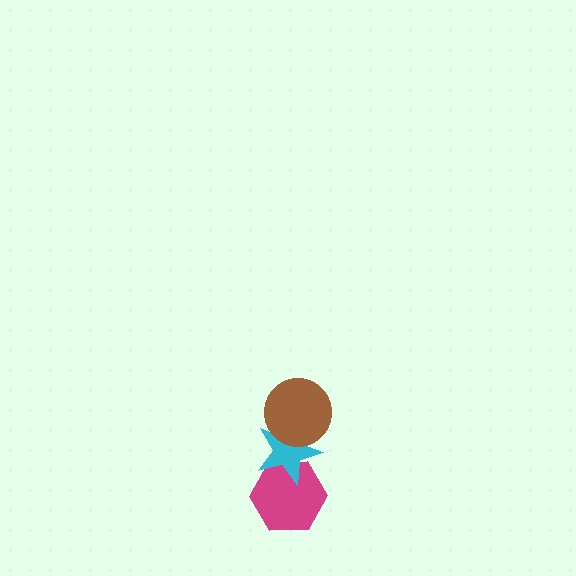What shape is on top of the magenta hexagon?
The cyan star is on top of the magenta hexagon.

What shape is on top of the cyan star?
The brown circle is on top of the cyan star.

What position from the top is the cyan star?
The cyan star is 2nd from the top.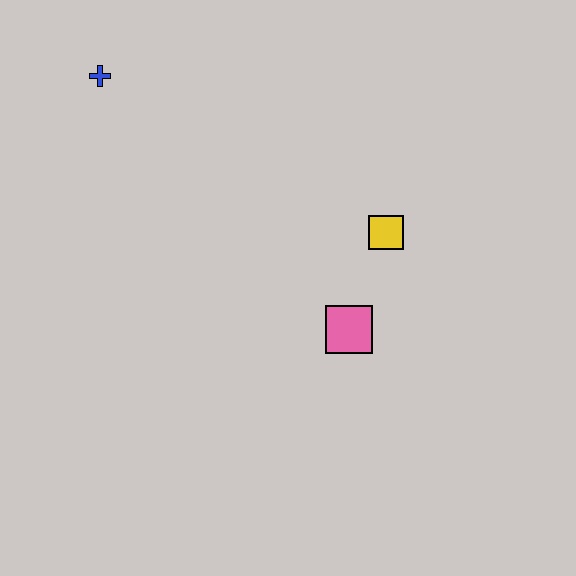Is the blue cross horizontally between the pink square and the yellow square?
No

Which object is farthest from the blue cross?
The pink square is farthest from the blue cross.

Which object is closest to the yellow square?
The pink square is closest to the yellow square.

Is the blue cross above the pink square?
Yes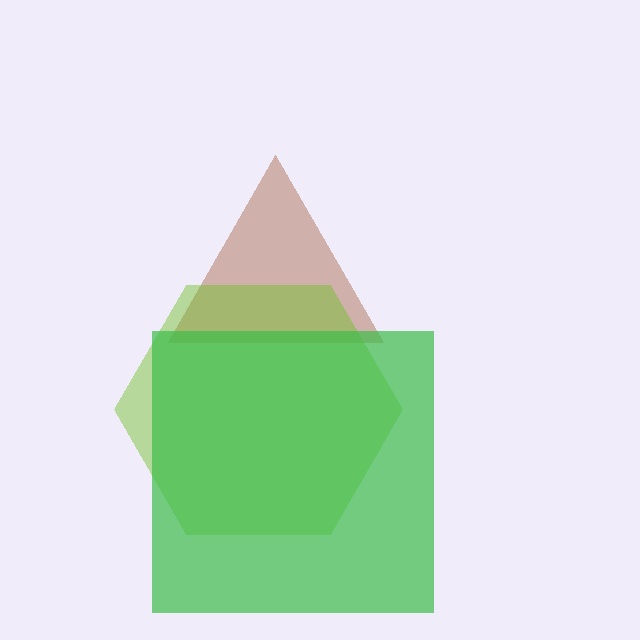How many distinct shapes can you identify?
There are 3 distinct shapes: a brown triangle, a lime hexagon, a green square.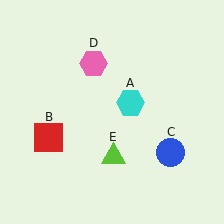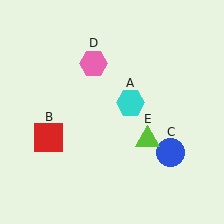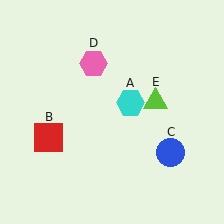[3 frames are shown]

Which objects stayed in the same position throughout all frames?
Cyan hexagon (object A) and red square (object B) and blue circle (object C) and pink hexagon (object D) remained stationary.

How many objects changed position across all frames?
1 object changed position: lime triangle (object E).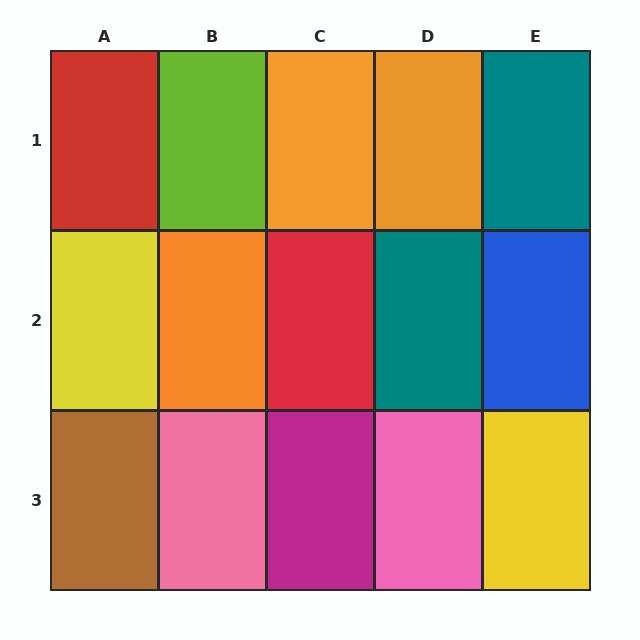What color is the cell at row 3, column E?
Yellow.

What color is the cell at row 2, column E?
Blue.